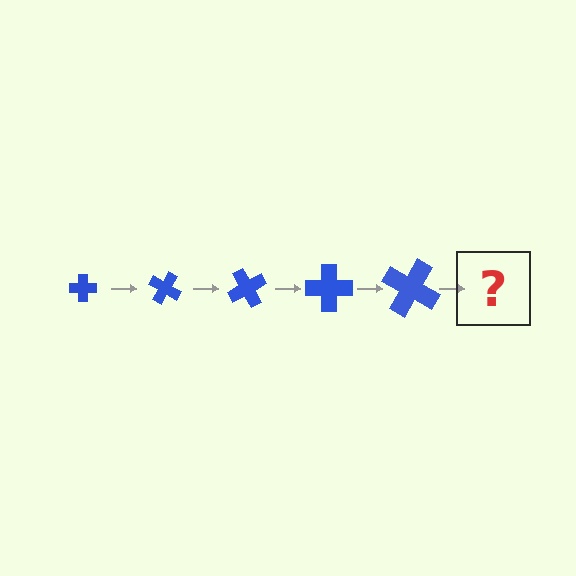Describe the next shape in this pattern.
It should be a cross, larger than the previous one and rotated 150 degrees from the start.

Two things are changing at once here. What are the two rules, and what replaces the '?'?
The two rules are that the cross grows larger each step and it rotates 30 degrees each step. The '?' should be a cross, larger than the previous one and rotated 150 degrees from the start.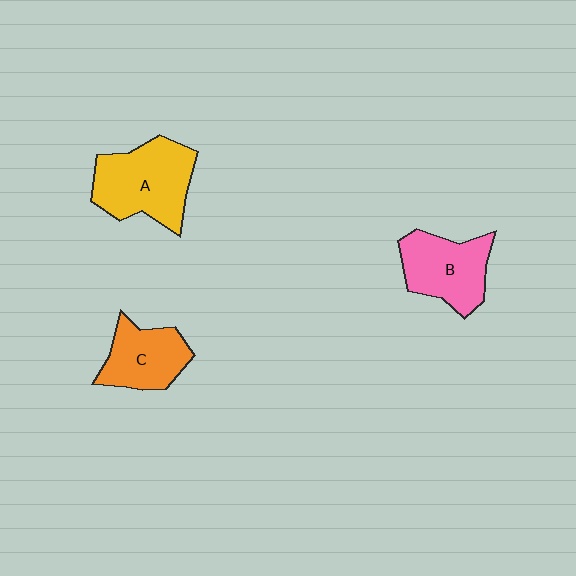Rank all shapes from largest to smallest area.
From largest to smallest: A (yellow), B (pink), C (orange).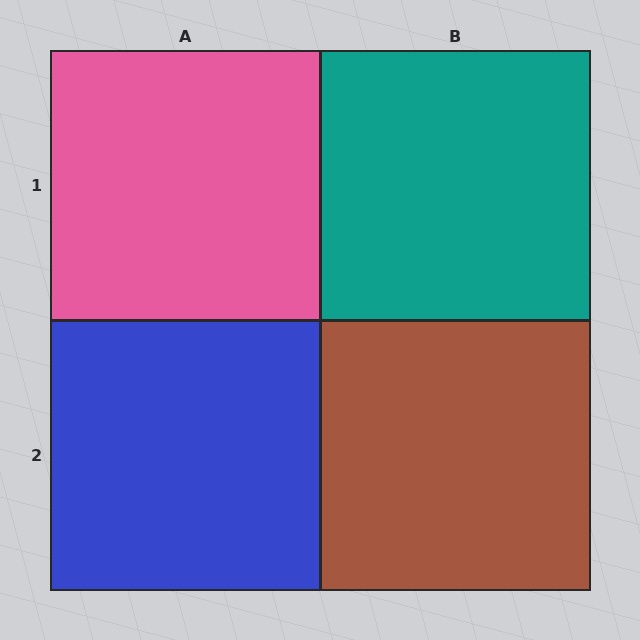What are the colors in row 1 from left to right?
Pink, teal.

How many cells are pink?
1 cell is pink.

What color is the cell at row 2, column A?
Blue.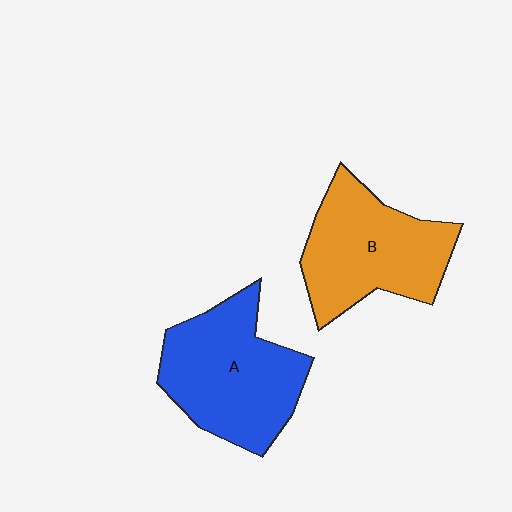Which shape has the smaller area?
Shape B (orange).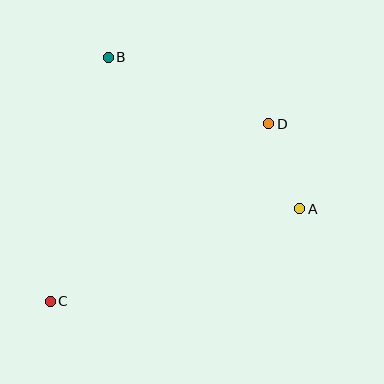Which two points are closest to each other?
Points A and D are closest to each other.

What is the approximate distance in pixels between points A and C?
The distance between A and C is approximately 266 pixels.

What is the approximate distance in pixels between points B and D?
The distance between B and D is approximately 174 pixels.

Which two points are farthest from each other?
Points C and D are farthest from each other.